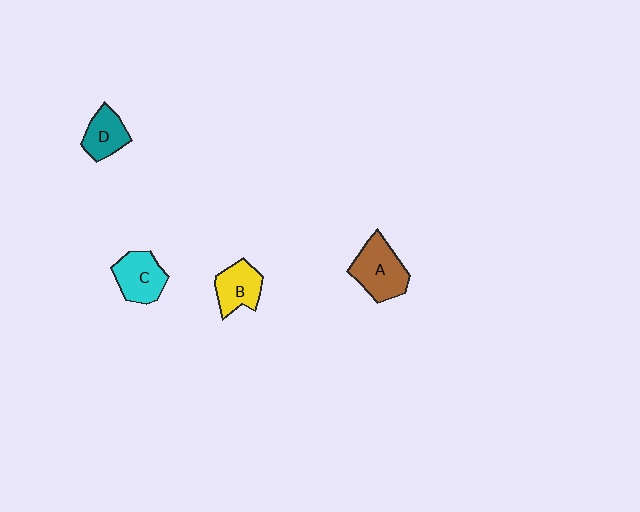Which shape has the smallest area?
Shape D (teal).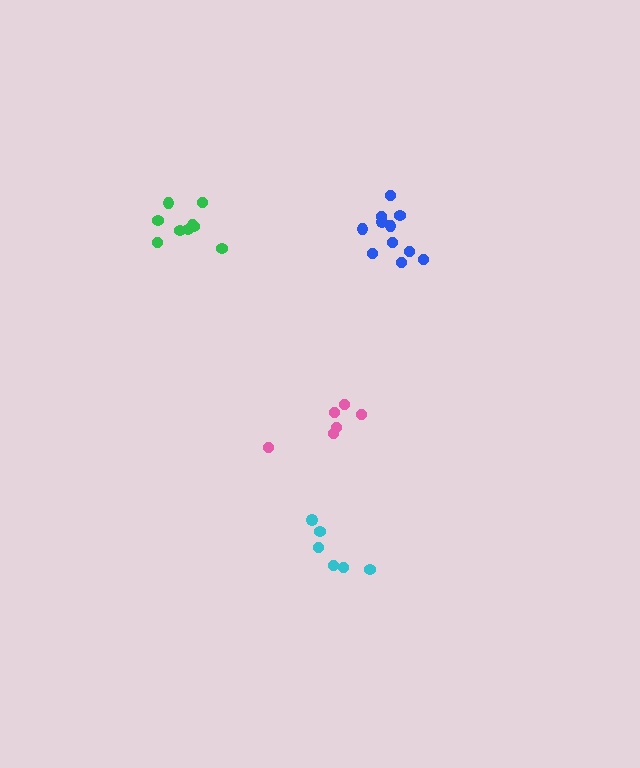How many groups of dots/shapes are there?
There are 4 groups.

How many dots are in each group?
Group 1: 6 dots, Group 2: 11 dots, Group 3: 10 dots, Group 4: 6 dots (33 total).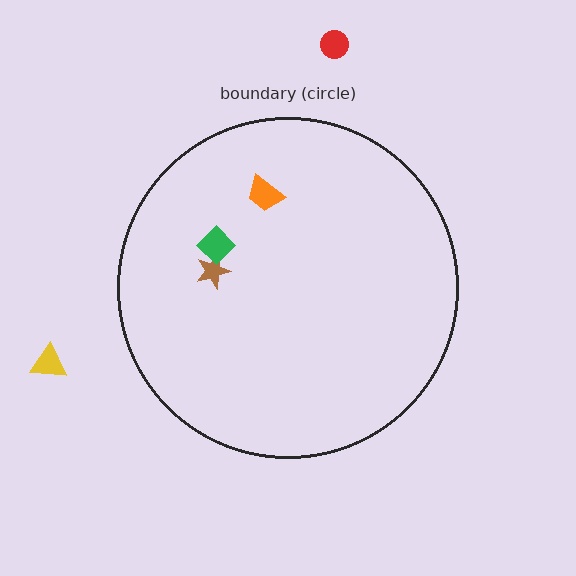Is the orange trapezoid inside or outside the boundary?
Inside.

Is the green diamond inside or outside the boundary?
Inside.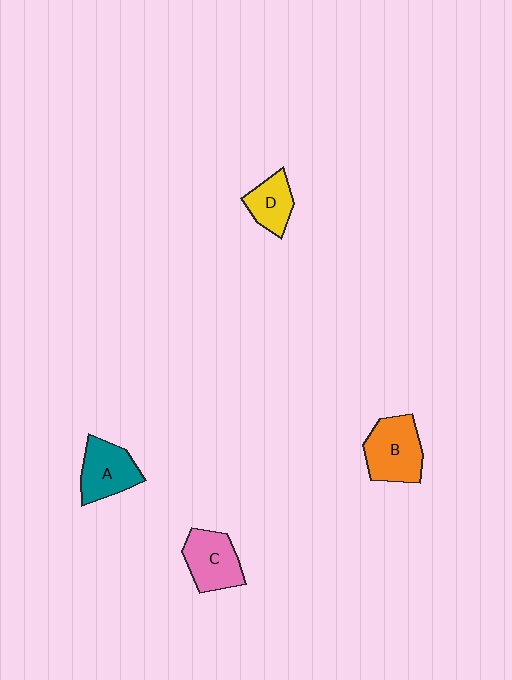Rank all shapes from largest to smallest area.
From largest to smallest: B (orange), C (pink), A (teal), D (yellow).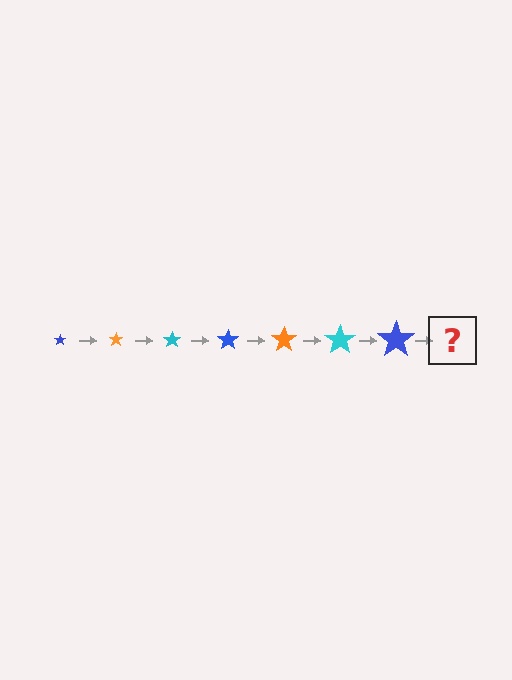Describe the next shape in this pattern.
It should be an orange star, larger than the previous one.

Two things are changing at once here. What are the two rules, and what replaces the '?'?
The two rules are that the star grows larger each step and the color cycles through blue, orange, and cyan. The '?' should be an orange star, larger than the previous one.